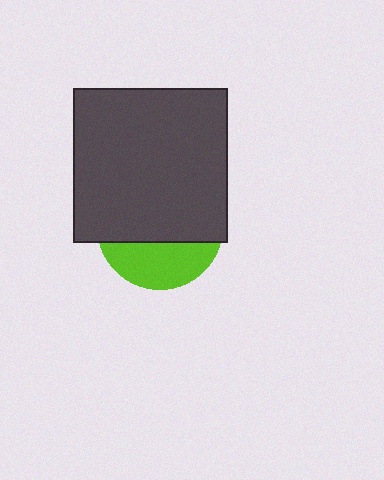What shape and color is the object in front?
The object in front is a dark gray square.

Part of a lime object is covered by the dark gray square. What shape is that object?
It is a circle.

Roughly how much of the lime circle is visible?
A small part of it is visible (roughly 33%).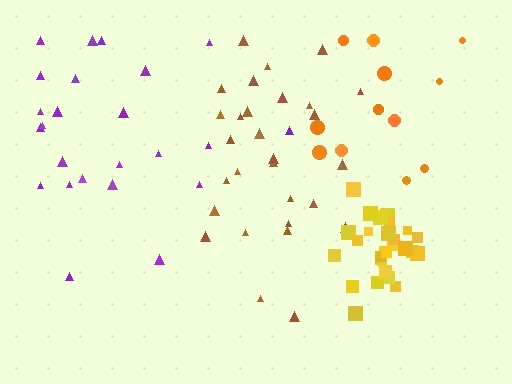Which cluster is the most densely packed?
Yellow.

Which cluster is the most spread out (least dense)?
Orange.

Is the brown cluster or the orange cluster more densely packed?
Brown.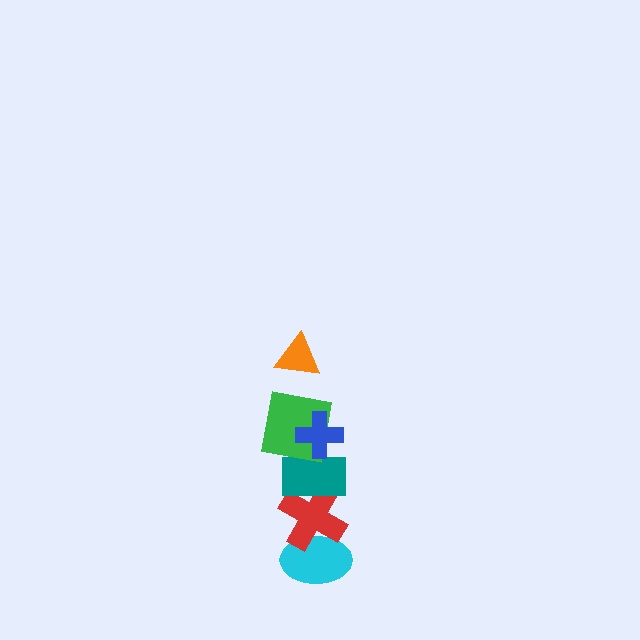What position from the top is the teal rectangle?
The teal rectangle is 4th from the top.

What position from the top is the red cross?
The red cross is 5th from the top.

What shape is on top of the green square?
The blue cross is on top of the green square.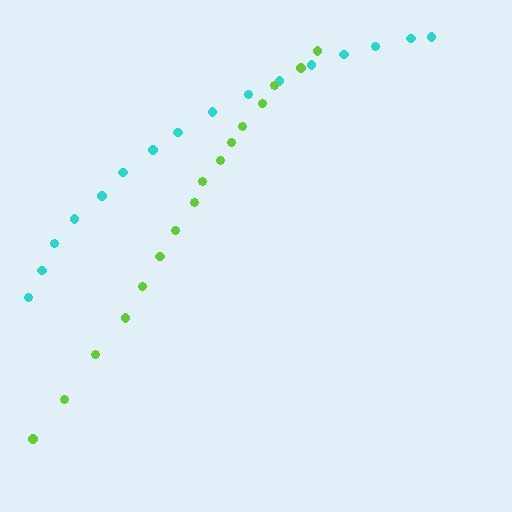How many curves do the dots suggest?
There are 2 distinct paths.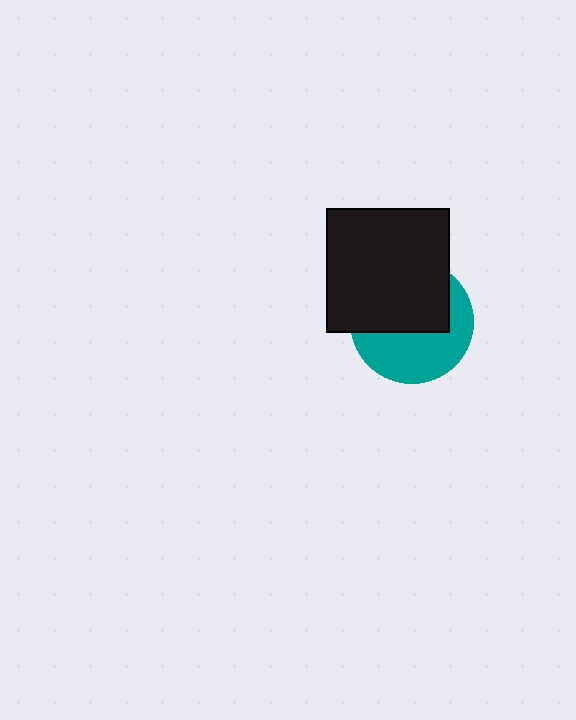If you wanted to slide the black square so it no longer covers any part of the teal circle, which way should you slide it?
Slide it up — that is the most direct way to separate the two shapes.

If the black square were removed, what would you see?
You would see the complete teal circle.